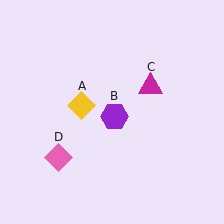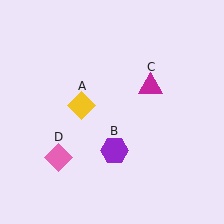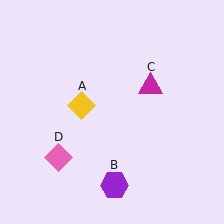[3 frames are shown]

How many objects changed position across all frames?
1 object changed position: purple hexagon (object B).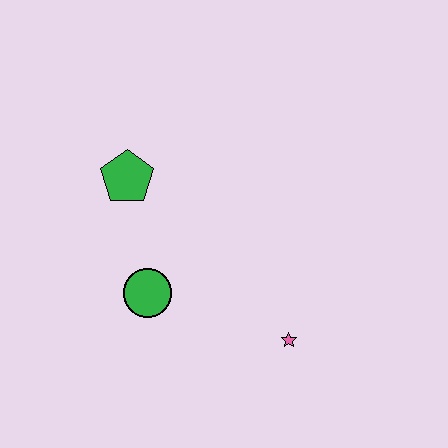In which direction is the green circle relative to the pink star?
The green circle is to the left of the pink star.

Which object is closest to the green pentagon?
The green circle is closest to the green pentagon.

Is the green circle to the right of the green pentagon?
Yes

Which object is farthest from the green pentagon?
The pink star is farthest from the green pentagon.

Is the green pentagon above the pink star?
Yes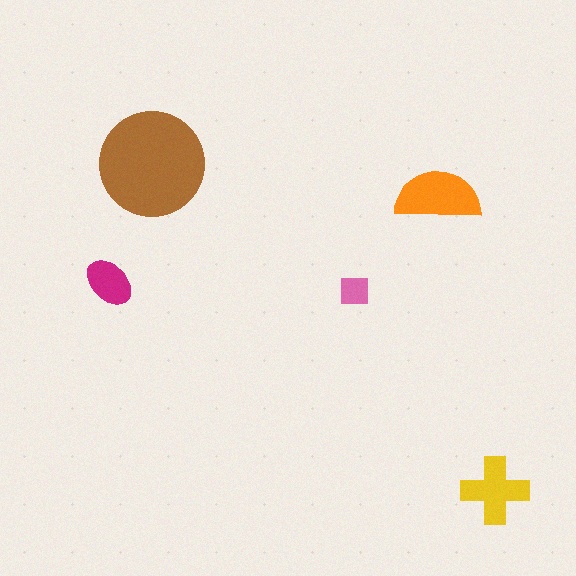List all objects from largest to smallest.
The brown circle, the orange semicircle, the yellow cross, the magenta ellipse, the pink square.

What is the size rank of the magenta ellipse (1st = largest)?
4th.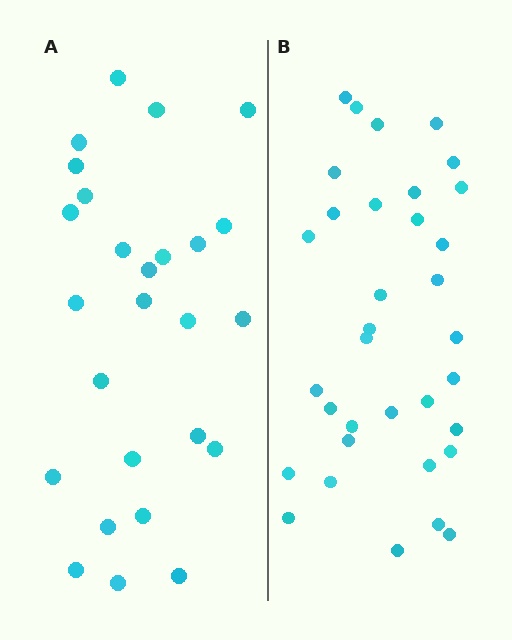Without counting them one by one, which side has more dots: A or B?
Region B (the right region) has more dots.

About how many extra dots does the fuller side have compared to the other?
Region B has roughly 8 or so more dots than region A.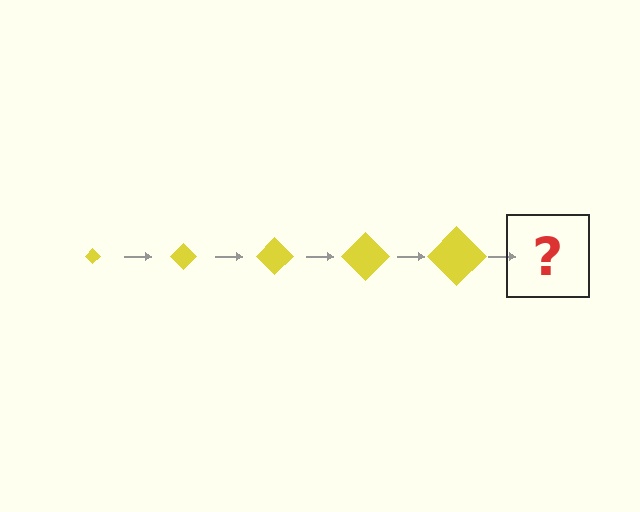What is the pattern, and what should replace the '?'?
The pattern is that the diamond gets progressively larger each step. The '?' should be a yellow diamond, larger than the previous one.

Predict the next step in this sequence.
The next step is a yellow diamond, larger than the previous one.